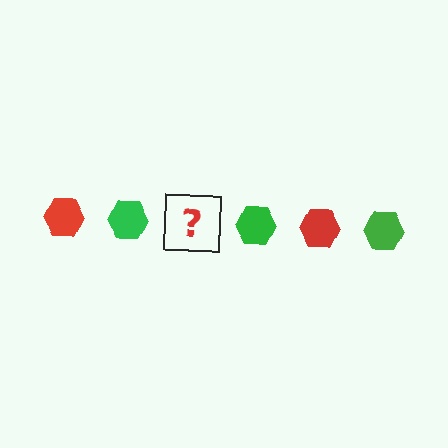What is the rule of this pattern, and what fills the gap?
The rule is that the pattern cycles through red, green hexagons. The gap should be filled with a red hexagon.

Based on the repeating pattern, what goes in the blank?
The blank should be a red hexagon.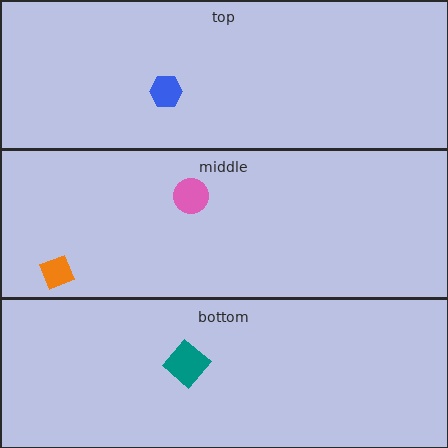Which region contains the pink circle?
The middle region.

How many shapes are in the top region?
1.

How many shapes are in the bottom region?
1.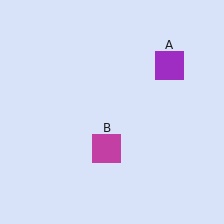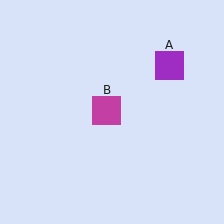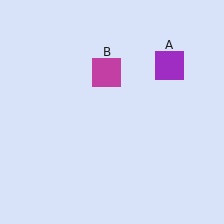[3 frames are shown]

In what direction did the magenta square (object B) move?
The magenta square (object B) moved up.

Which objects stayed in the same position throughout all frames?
Purple square (object A) remained stationary.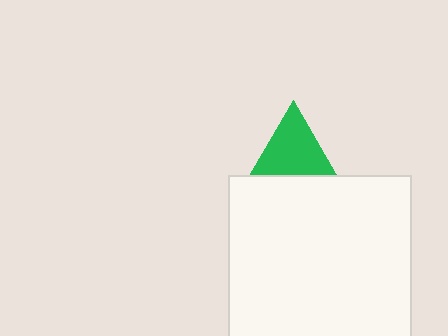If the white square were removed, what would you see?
You would see the complete green triangle.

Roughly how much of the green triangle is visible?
About half of it is visible (roughly 49%).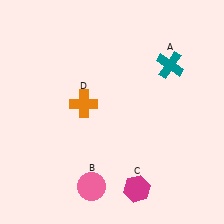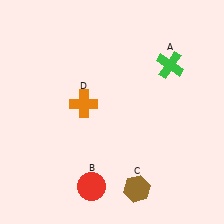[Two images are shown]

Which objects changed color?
A changed from teal to green. B changed from pink to red. C changed from magenta to brown.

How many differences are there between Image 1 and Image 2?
There are 3 differences between the two images.